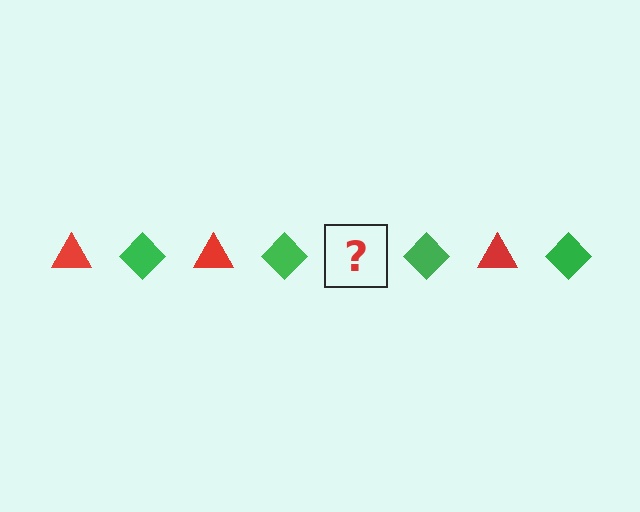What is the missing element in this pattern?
The missing element is a red triangle.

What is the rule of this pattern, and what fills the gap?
The rule is that the pattern alternates between red triangle and green diamond. The gap should be filled with a red triangle.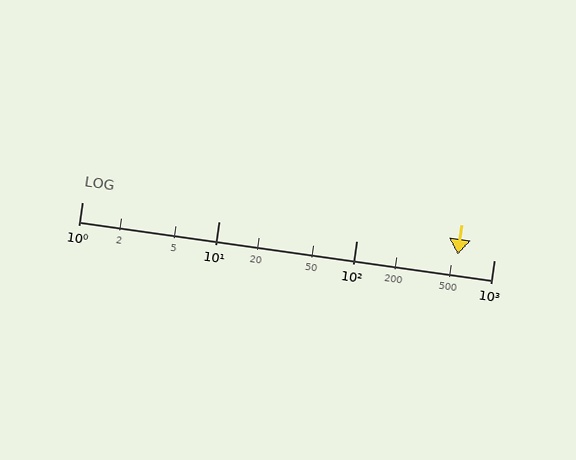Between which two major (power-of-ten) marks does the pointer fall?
The pointer is between 100 and 1000.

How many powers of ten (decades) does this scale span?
The scale spans 3 decades, from 1 to 1000.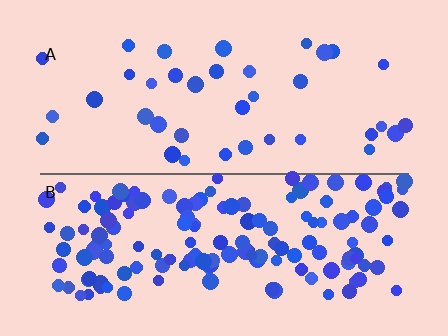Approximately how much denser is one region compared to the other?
Approximately 3.9× — region B over region A.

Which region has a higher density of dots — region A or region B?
B (the bottom).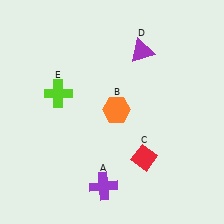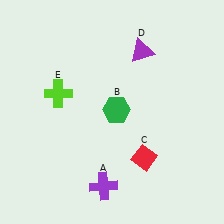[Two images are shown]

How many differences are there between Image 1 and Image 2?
There is 1 difference between the two images.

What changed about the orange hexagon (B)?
In Image 1, B is orange. In Image 2, it changed to green.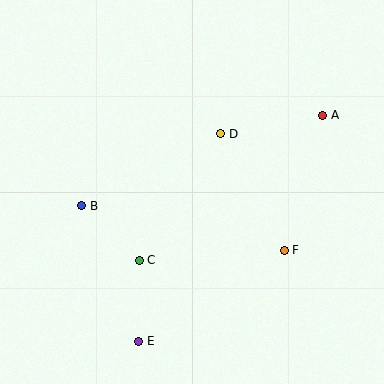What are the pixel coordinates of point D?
Point D is at (221, 134).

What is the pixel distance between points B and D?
The distance between B and D is 157 pixels.